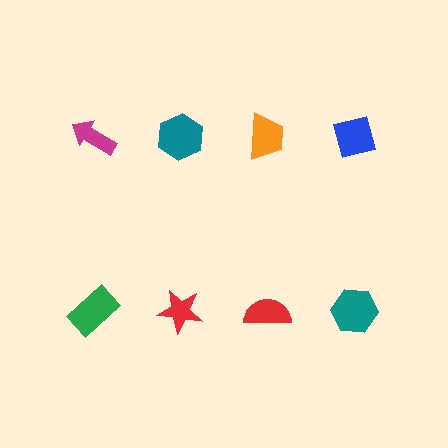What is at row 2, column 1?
A green rectangle.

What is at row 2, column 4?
A teal hexagon.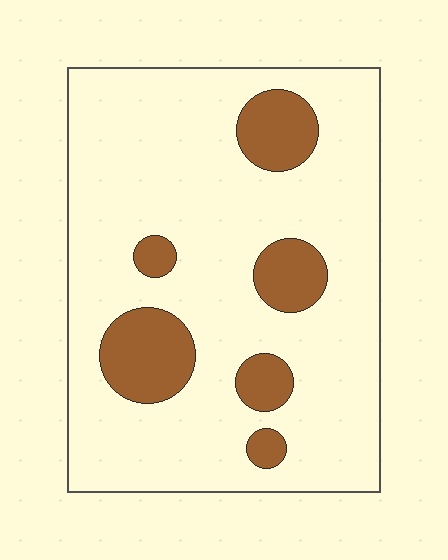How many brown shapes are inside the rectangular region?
6.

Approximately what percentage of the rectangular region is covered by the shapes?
Approximately 15%.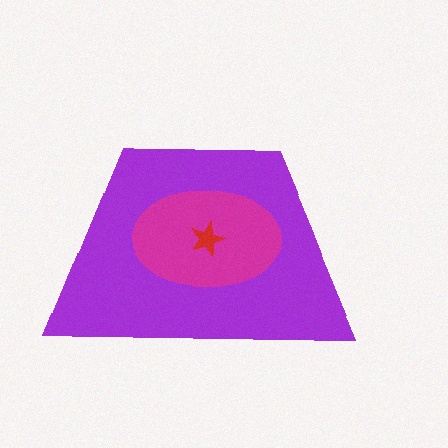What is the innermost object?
The red star.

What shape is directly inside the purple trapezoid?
The magenta ellipse.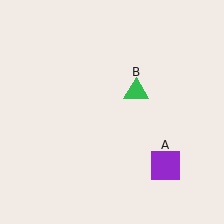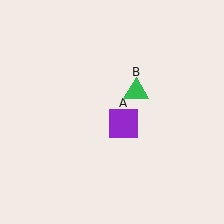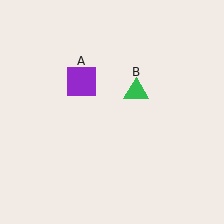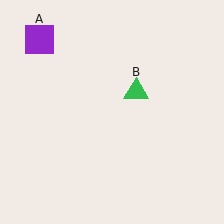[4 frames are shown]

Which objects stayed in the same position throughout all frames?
Green triangle (object B) remained stationary.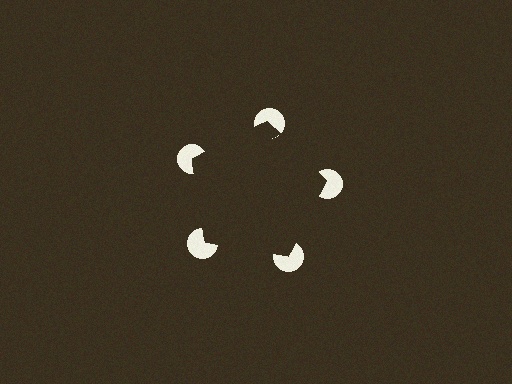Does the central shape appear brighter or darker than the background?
It typically appears slightly darker than the background, even though no actual brightness change is drawn.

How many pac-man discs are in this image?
There are 5 — one at each vertex of the illusory pentagon.